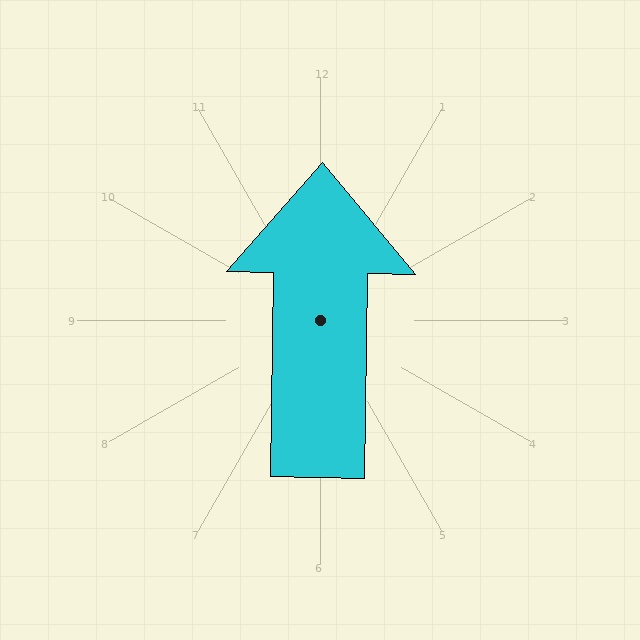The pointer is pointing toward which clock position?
Roughly 12 o'clock.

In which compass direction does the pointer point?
North.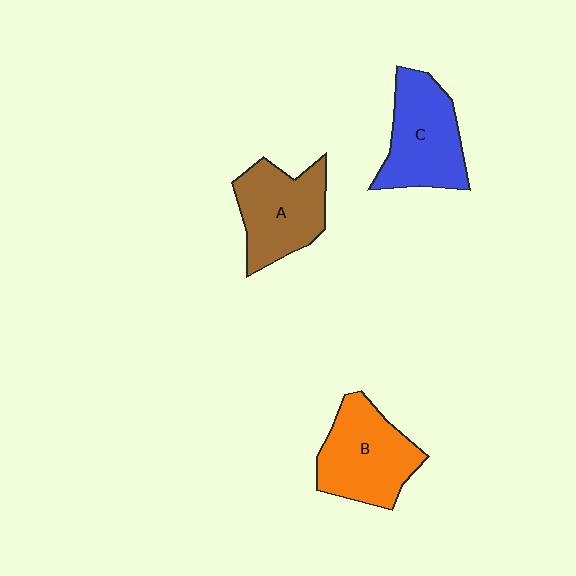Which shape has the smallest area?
Shape A (brown).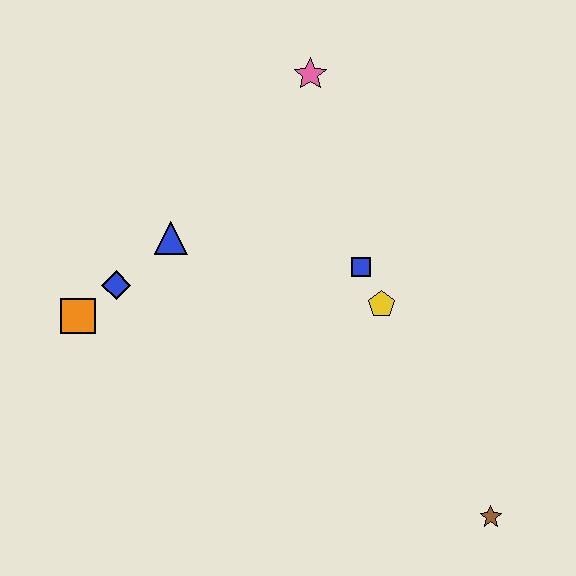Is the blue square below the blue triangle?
Yes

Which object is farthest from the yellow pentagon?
The orange square is farthest from the yellow pentagon.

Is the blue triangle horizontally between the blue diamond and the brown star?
Yes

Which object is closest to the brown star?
The yellow pentagon is closest to the brown star.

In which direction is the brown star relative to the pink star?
The brown star is below the pink star.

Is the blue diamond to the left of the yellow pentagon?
Yes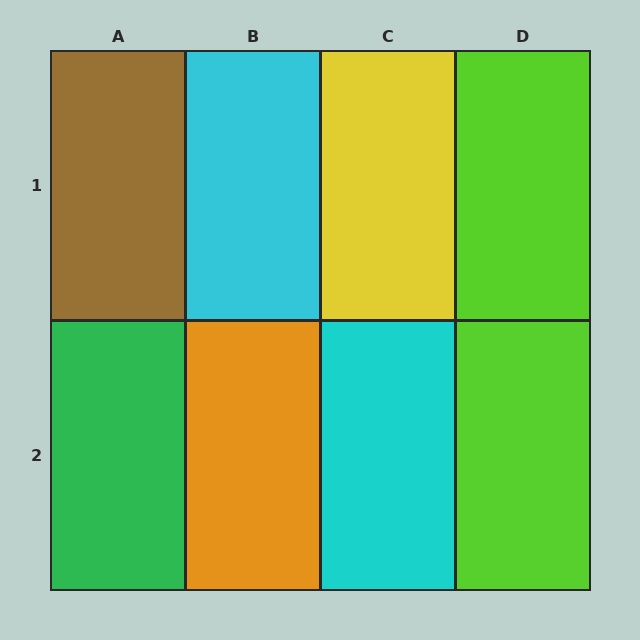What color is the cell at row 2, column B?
Orange.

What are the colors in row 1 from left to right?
Brown, cyan, yellow, lime.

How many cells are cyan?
2 cells are cyan.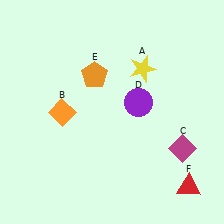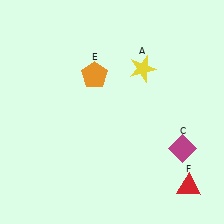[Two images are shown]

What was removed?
The purple circle (D), the orange diamond (B) were removed in Image 2.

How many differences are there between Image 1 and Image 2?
There are 2 differences between the two images.